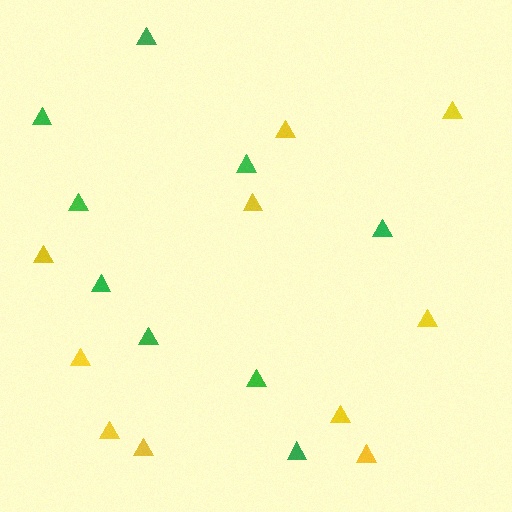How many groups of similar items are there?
There are 2 groups: one group of green triangles (9) and one group of yellow triangles (10).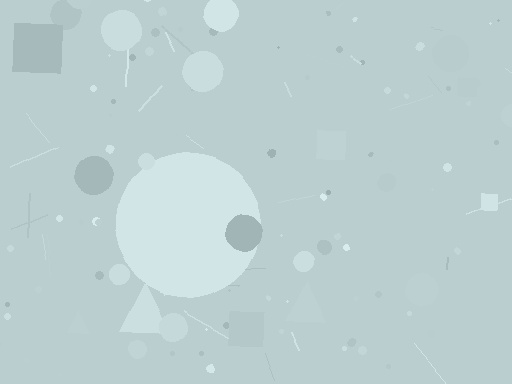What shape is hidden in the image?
A circle is hidden in the image.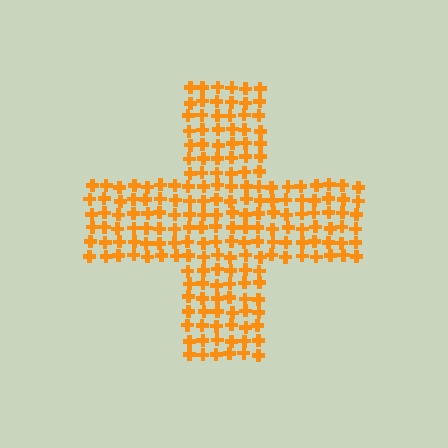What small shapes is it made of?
It is made of small crosses.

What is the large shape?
The large shape is a cross.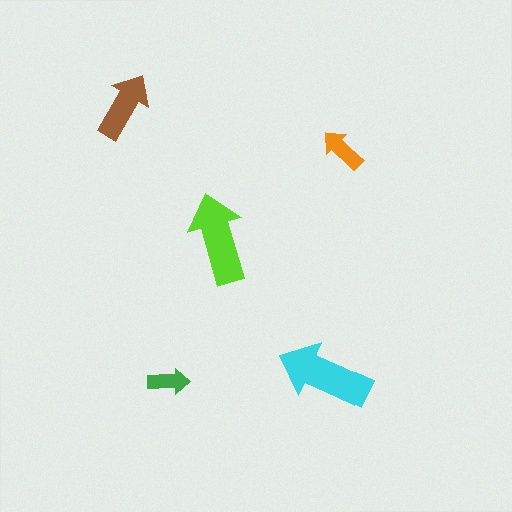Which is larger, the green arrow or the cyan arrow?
The cyan one.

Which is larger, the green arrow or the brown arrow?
The brown one.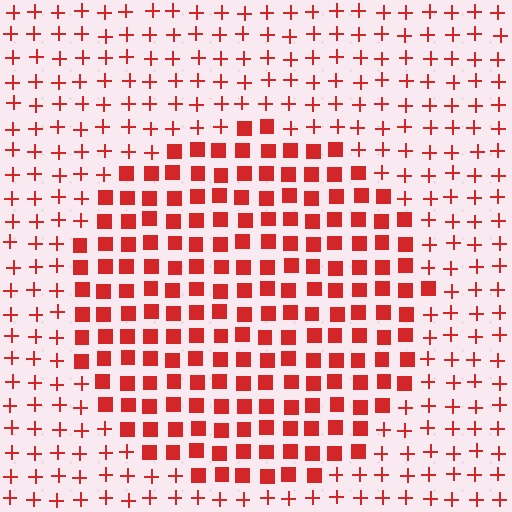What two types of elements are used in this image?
The image uses squares inside the circle region and plus signs outside it.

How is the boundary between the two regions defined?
The boundary is defined by a change in element shape: squares inside vs. plus signs outside. All elements share the same color and spacing.